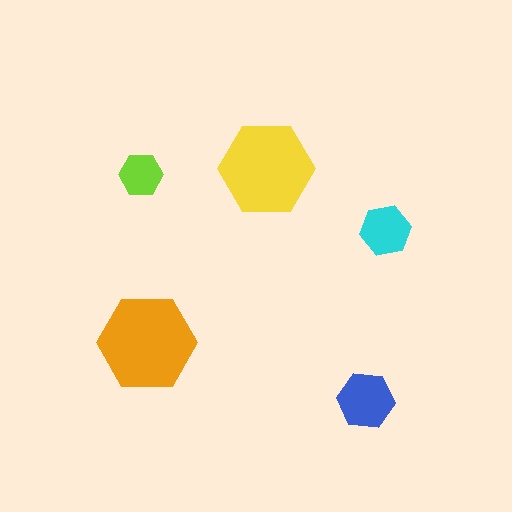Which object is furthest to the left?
The lime hexagon is leftmost.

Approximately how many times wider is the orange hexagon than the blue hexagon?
About 1.5 times wider.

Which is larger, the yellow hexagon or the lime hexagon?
The yellow one.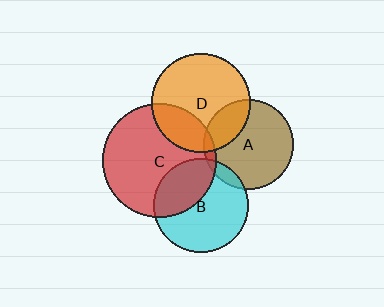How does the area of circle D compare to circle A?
Approximately 1.2 times.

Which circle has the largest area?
Circle C (red).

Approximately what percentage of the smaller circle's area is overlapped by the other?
Approximately 10%.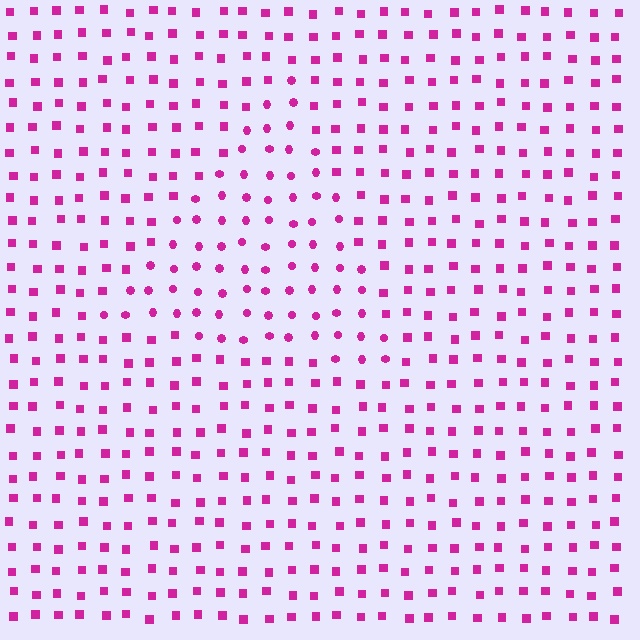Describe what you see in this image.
The image is filled with small magenta elements arranged in a uniform grid. A triangle-shaped region contains circles, while the surrounding area contains squares. The boundary is defined purely by the change in element shape.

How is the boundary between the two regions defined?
The boundary is defined by a change in element shape: circles inside vs. squares outside. All elements share the same color and spacing.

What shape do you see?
I see a triangle.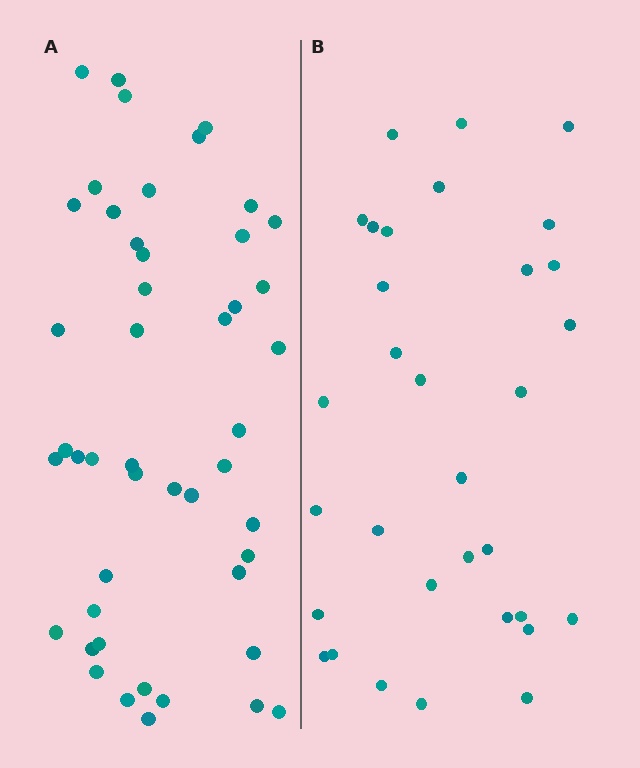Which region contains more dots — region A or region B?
Region A (the left region) has more dots.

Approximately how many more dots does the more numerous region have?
Region A has approximately 15 more dots than region B.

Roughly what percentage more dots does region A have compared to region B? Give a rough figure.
About 45% more.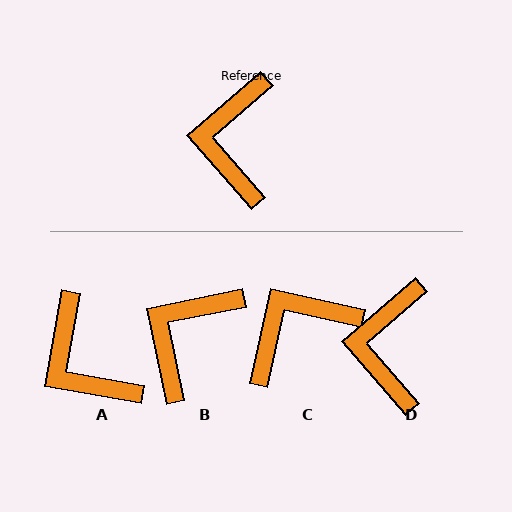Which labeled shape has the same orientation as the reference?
D.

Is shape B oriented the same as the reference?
No, it is off by about 30 degrees.